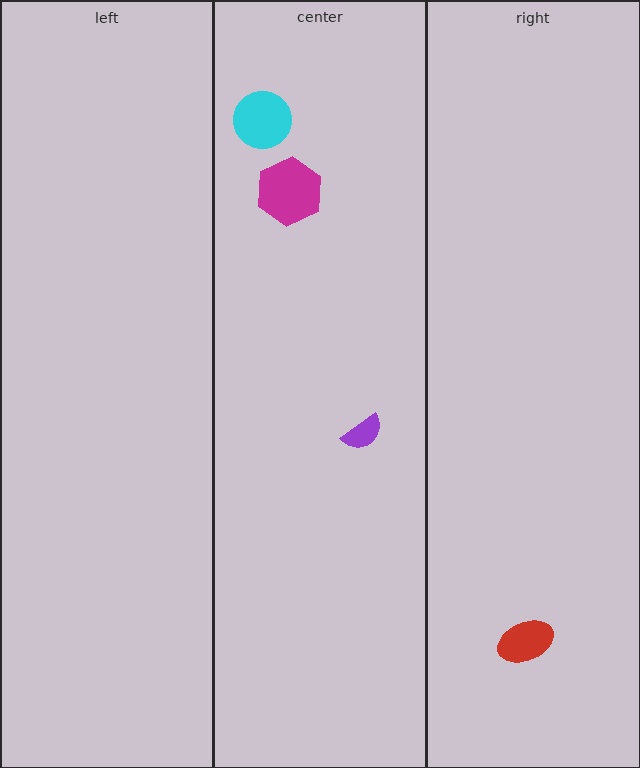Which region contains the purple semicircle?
The center region.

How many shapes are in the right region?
1.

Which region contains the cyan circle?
The center region.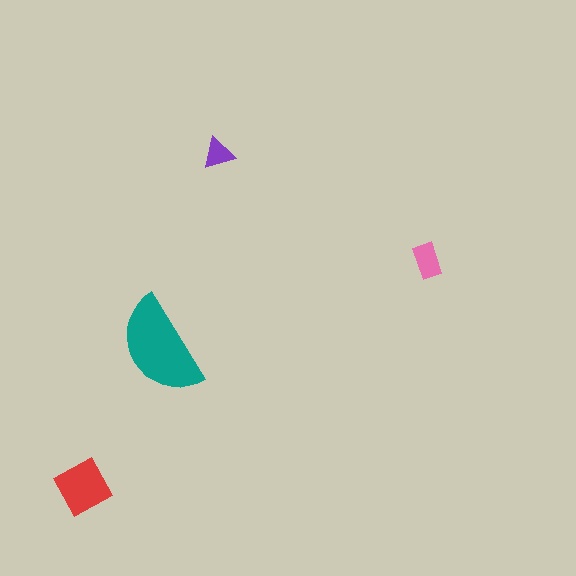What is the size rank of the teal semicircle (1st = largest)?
1st.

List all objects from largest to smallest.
The teal semicircle, the red square, the pink rectangle, the purple triangle.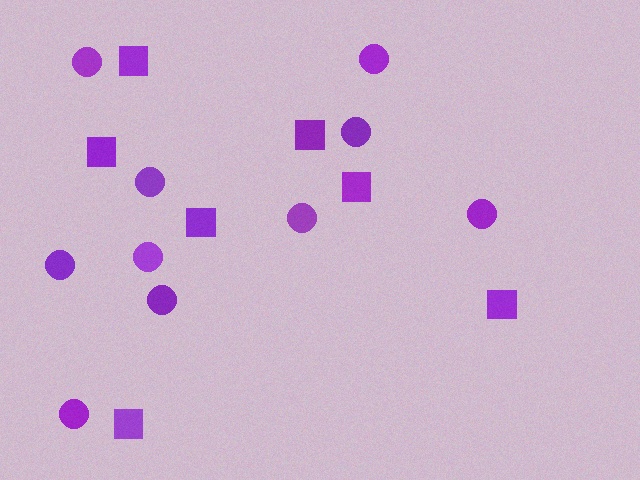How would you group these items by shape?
There are 2 groups: one group of squares (7) and one group of circles (10).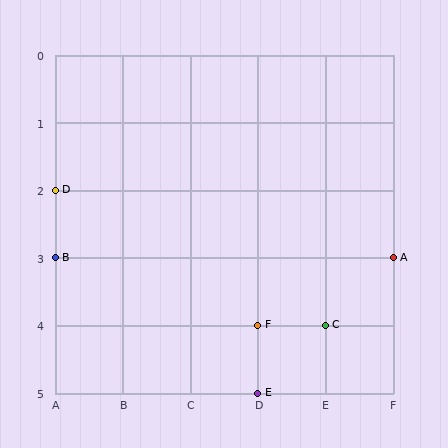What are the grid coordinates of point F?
Point F is at grid coordinates (D, 4).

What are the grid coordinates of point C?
Point C is at grid coordinates (E, 4).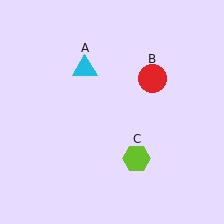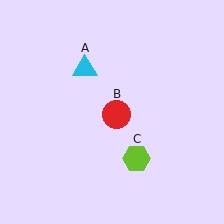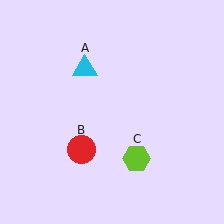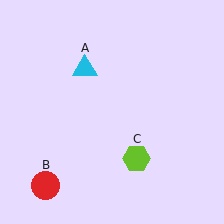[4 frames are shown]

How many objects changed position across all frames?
1 object changed position: red circle (object B).